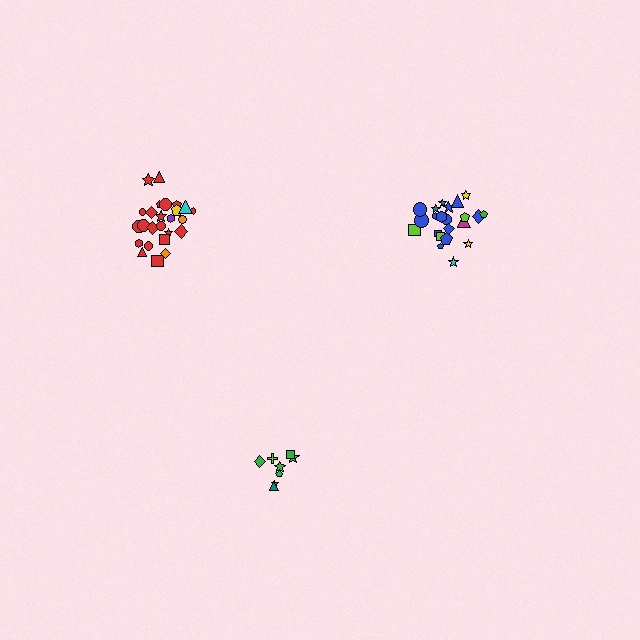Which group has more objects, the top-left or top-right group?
The top-left group.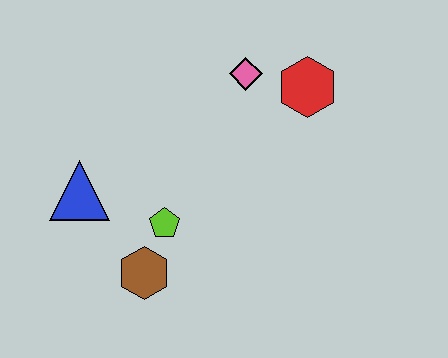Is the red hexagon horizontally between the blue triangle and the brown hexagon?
No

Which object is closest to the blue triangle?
The lime pentagon is closest to the blue triangle.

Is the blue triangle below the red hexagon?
Yes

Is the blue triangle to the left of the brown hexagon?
Yes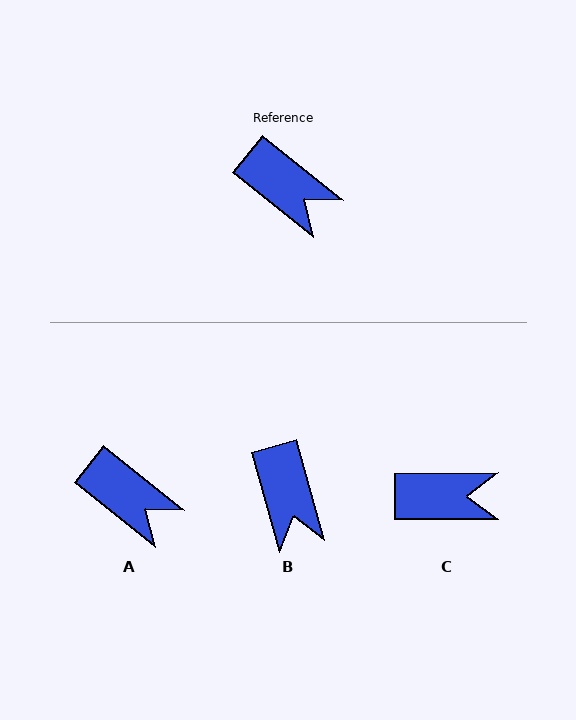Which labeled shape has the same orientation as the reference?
A.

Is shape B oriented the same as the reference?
No, it is off by about 35 degrees.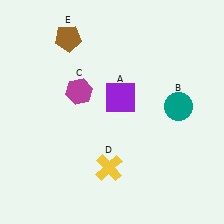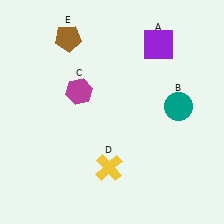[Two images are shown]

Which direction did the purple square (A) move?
The purple square (A) moved up.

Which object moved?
The purple square (A) moved up.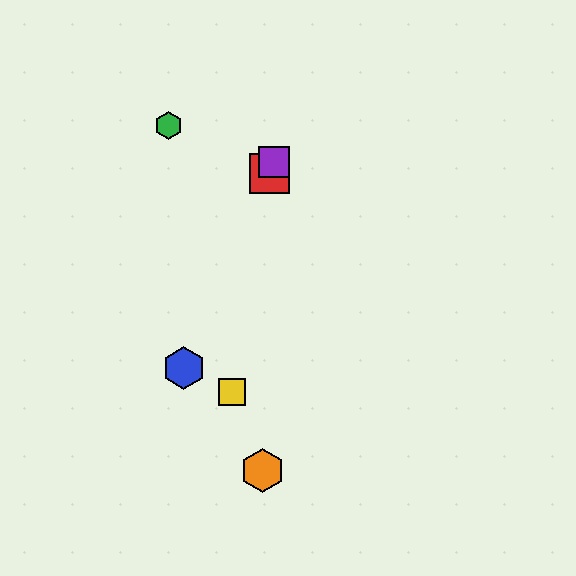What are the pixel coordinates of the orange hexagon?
The orange hexagon is at (263, 470).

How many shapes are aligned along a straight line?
3 shapes (the red square, the blue hexagon, the purple square) are aligned along a straight line.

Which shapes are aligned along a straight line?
The red square, the blue hexagon, the purple square are aligned along a straight line.